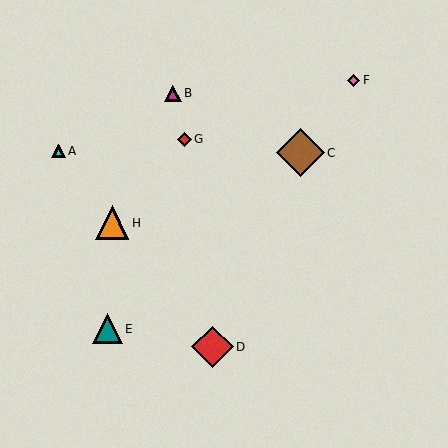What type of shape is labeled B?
Shape B is a magenta triangle.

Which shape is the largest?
The brown diamond (labeled C) is the largest.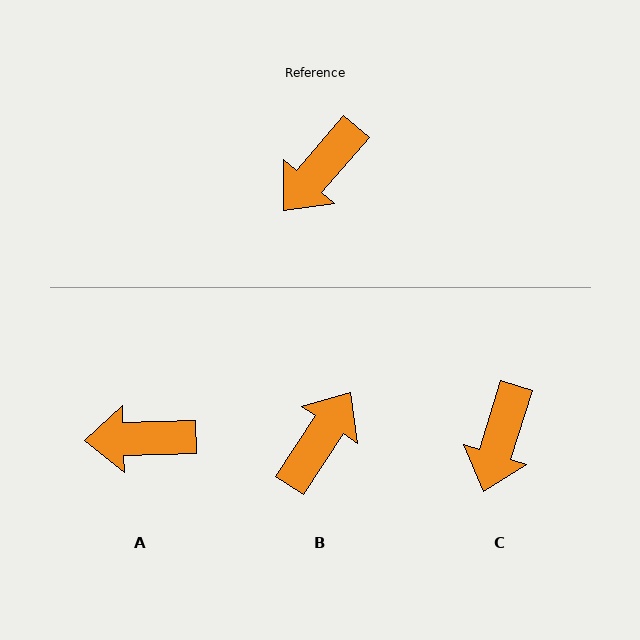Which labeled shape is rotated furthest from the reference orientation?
B, about 172 degrees away.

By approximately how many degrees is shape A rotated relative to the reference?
Approximately 47 degrees clockwise.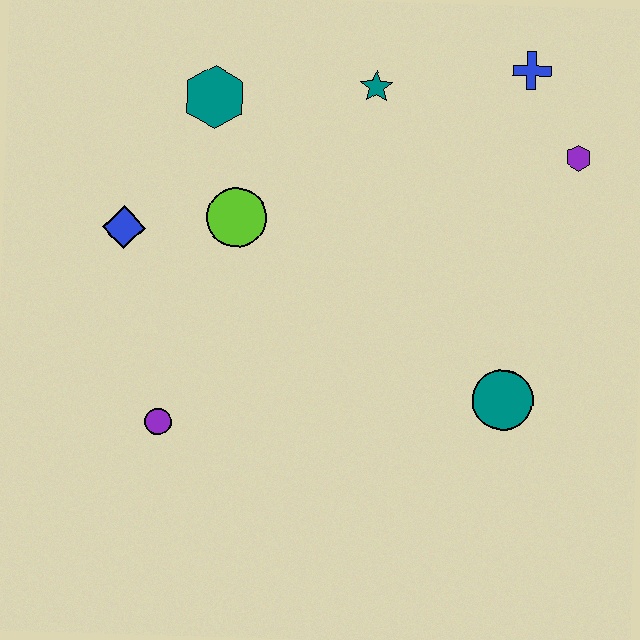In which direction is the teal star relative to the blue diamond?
The teal star is to the right of the blue diamond.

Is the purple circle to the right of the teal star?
No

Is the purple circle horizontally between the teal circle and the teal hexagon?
No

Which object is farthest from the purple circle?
The blue cross is farthest from the purple circle.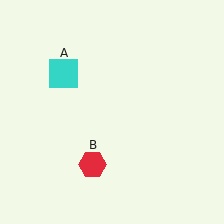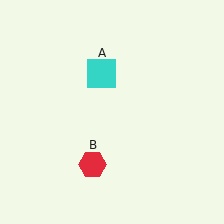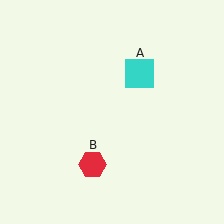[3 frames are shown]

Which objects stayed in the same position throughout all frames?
Red hexagon (object B) remained stationary.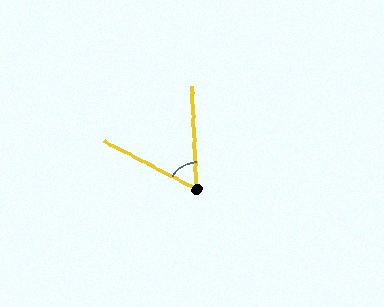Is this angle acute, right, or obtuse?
It is acute.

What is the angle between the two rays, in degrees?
Approximately 60 degrees.